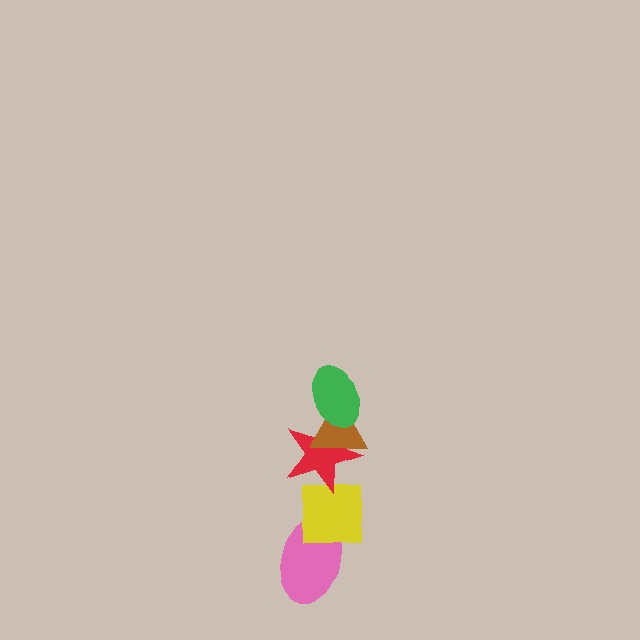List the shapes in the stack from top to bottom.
From top to bottom: the green ellipse, the brown triangle, the red star, the yellow square, the pink ellipse.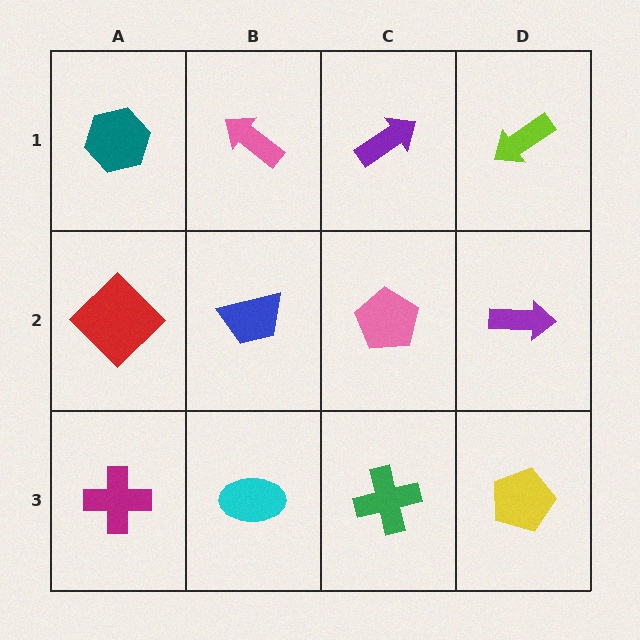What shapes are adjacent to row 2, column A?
A teal hexagon (row 1, column A), a magenta cross (row 3, column A), a blue trapezoid (row 2, column B).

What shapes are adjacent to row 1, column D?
A purple arrow (row 2, column D), a purple arrow (row 1, column C).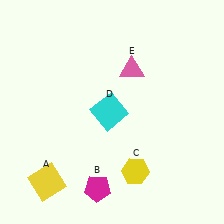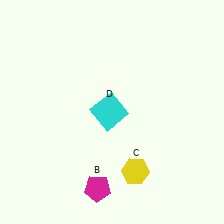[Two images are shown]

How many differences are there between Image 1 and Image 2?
There are 2 differences between the two images.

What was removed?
The pink triangle (E), the yellow square (A) were removed in Image 2.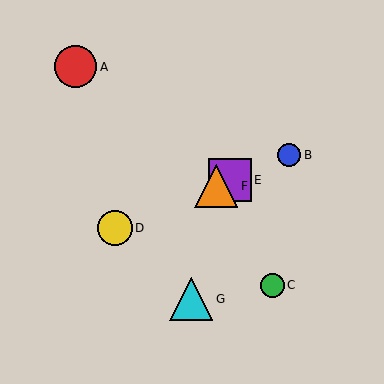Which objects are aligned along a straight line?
Objects B, D, E, F are aligned along a straight line.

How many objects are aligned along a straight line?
4 objects (B, D, E, F) are aligned along a straight line.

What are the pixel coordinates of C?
Object C is at (272, 285).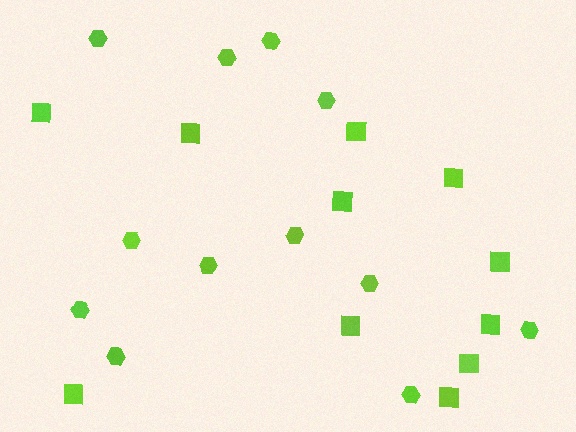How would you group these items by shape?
There are 2 groups: one group of squares (11) and one group of hexagons (12).